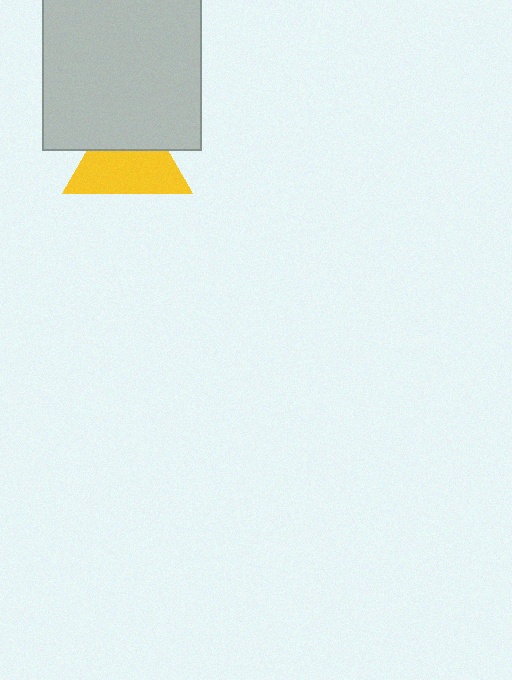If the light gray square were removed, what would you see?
You would see the complete yellow triangle.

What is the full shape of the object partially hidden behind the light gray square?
The partially hidden object is a yellow triangle.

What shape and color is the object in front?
The object in front is a light gray square.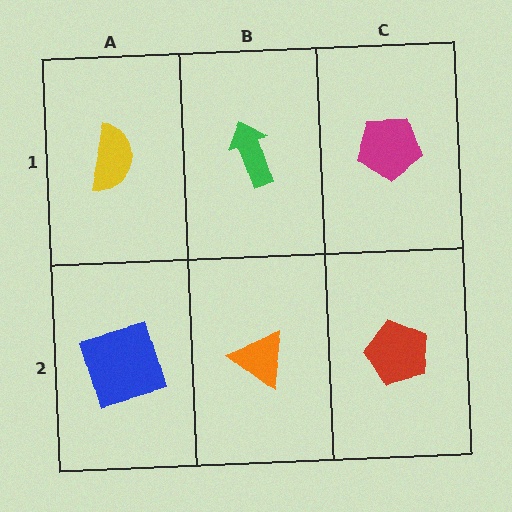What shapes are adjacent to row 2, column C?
A magenta pentagon (row 1, column C), an orange triangle (row 2, column B).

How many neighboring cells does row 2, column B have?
3.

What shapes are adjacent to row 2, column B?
A green arrow (row 1, column B), a blue square (row 2, column A), a red pentagon (row 2, column C).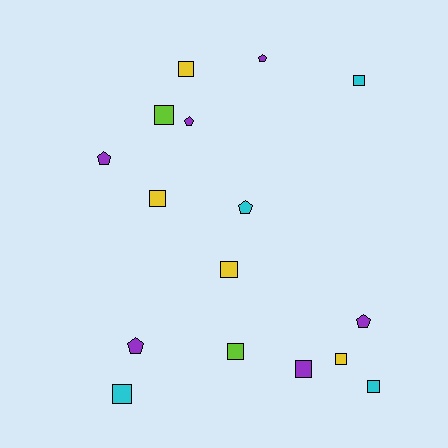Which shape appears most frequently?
Square, with 10 objects.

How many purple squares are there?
There is 1 purple square.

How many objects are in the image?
There are 16 objects.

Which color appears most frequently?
Purple, with 6 objects.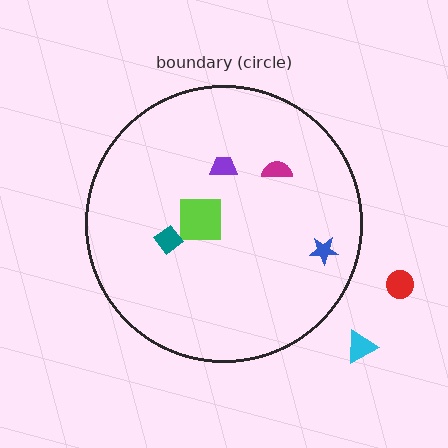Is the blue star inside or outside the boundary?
Inside.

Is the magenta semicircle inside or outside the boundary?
Inside.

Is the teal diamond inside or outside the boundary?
Inside.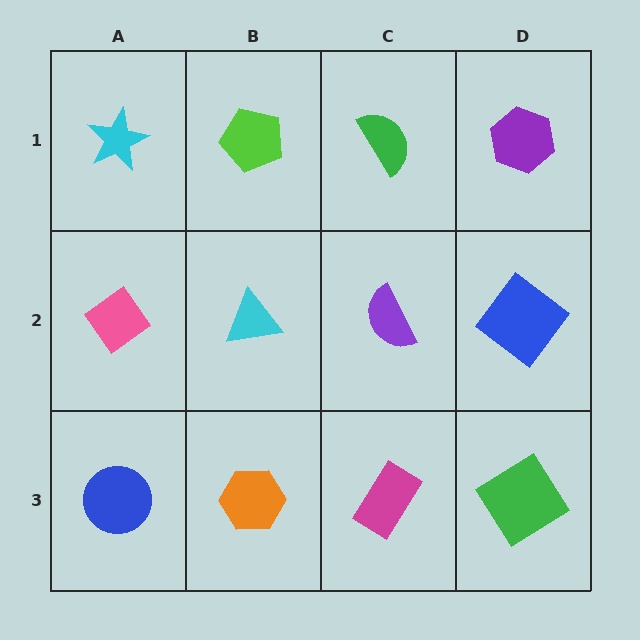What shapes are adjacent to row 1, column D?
A blue diamond (row 2, column D), a green semicircle (row 1, column C).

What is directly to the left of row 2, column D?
A purple semicircle.